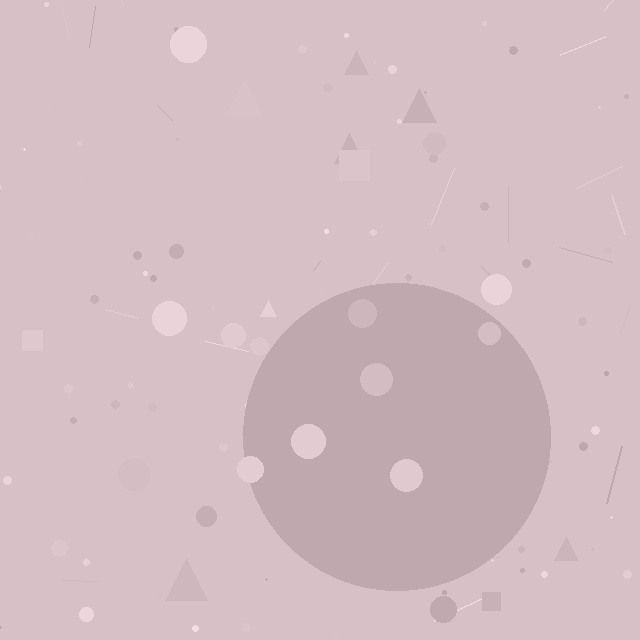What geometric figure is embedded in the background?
A circle is embedded in the background.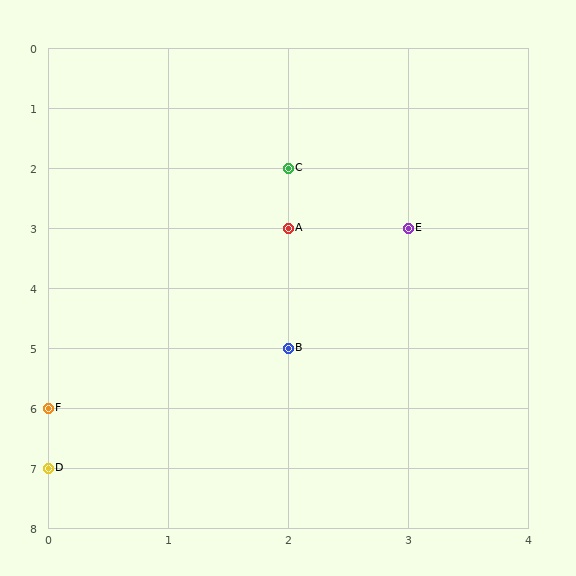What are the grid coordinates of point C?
Point C is at grid coordinates (2, 2).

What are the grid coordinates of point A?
Point A is at grid coordinates (2, 3).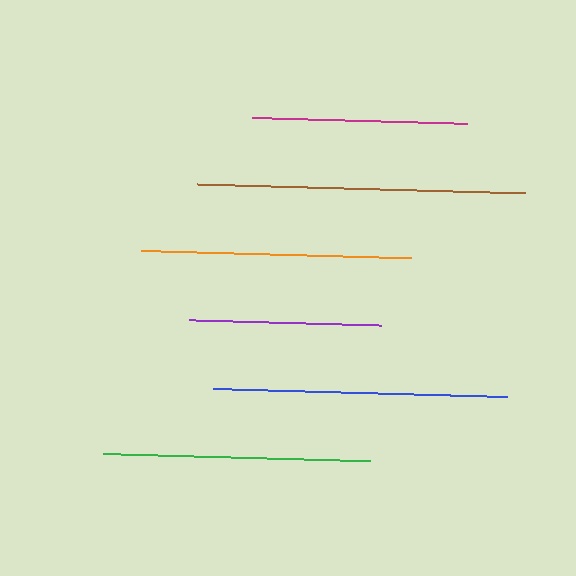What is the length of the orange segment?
The orange segment is approximately 270 pixels long.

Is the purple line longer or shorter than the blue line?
The blue line is longer than the purple line.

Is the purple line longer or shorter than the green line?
The green line is longer than the purple line.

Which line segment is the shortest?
The purple line is the shortest at approximately 192 pixels.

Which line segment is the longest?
The brown line is the longest at approximately 328 pixels.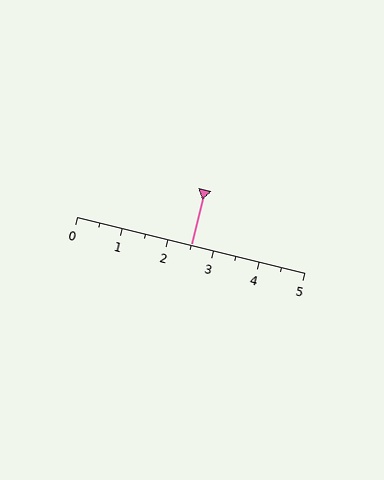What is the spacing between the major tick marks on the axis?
The major ticks are spaced 1 apart.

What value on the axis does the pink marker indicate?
The marker indicates approximately 2.5.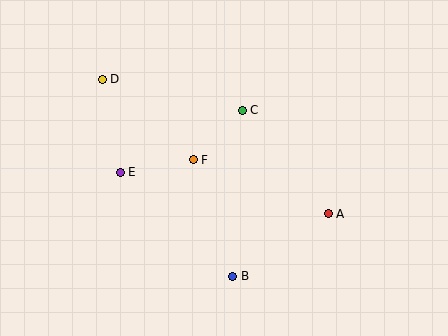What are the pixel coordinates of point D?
Point D is at (102, 79).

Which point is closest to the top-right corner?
Point C is closest to the top-right corner.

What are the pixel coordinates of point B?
Point B is at (233, 276).